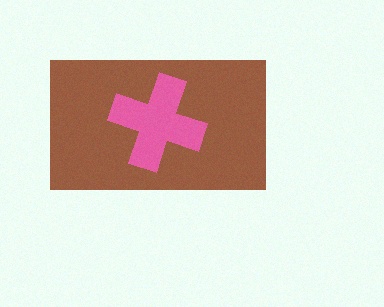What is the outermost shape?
The brown rectangle.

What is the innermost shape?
The pink cross.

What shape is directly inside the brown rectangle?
The pink cross.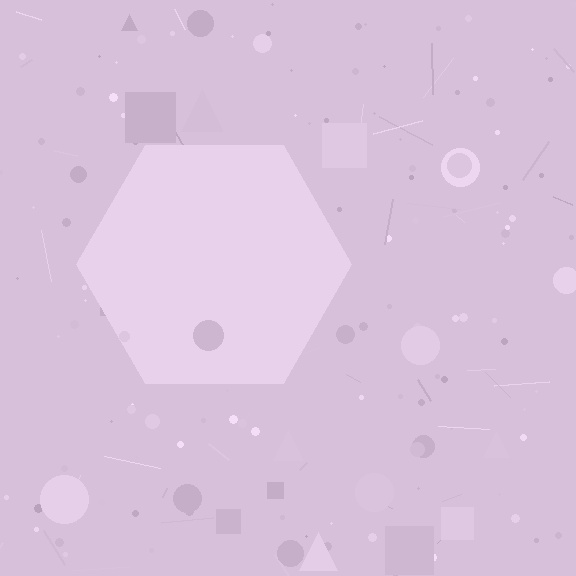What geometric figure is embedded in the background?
A hexagon is embedded in the background.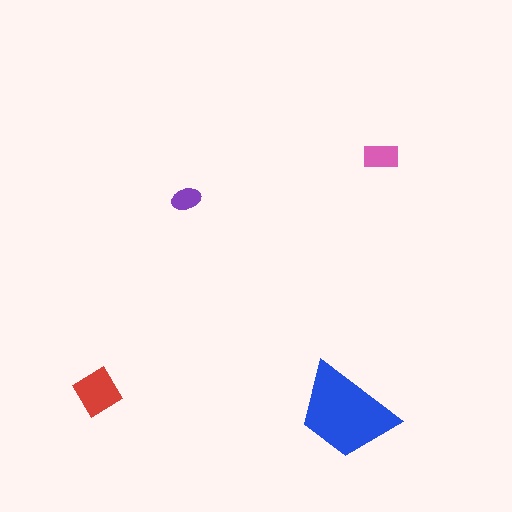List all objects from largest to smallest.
The blue trapezoid, the red diamond, the pink rectangle, the purple ellipse.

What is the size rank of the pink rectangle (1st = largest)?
3rd.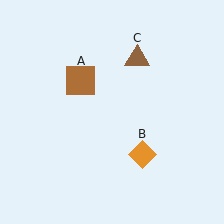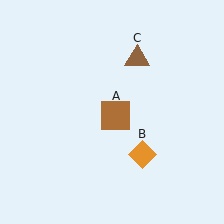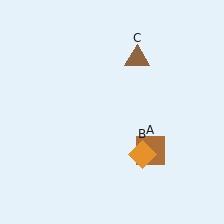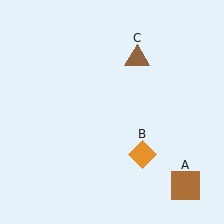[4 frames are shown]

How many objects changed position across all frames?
1 object changed position: brown square (object A).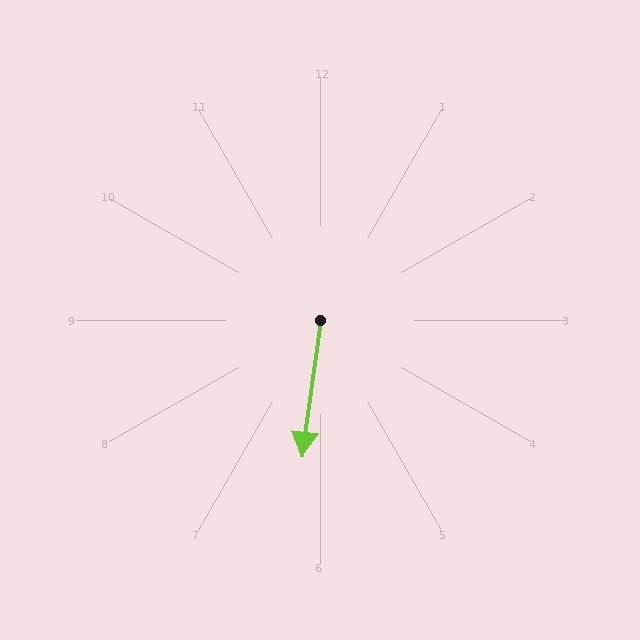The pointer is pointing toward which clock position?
Roughly 6 o'clock.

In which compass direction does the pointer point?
South.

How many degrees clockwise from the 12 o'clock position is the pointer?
Approximately 188 degrees.